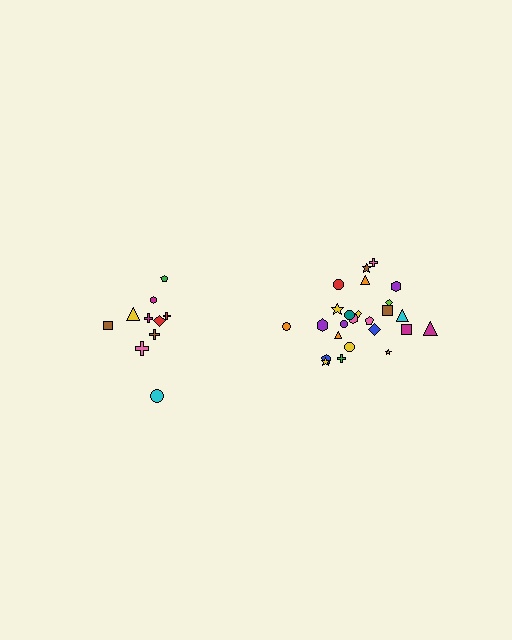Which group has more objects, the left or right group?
The right group.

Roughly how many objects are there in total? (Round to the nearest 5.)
Roughly 35 objects in total.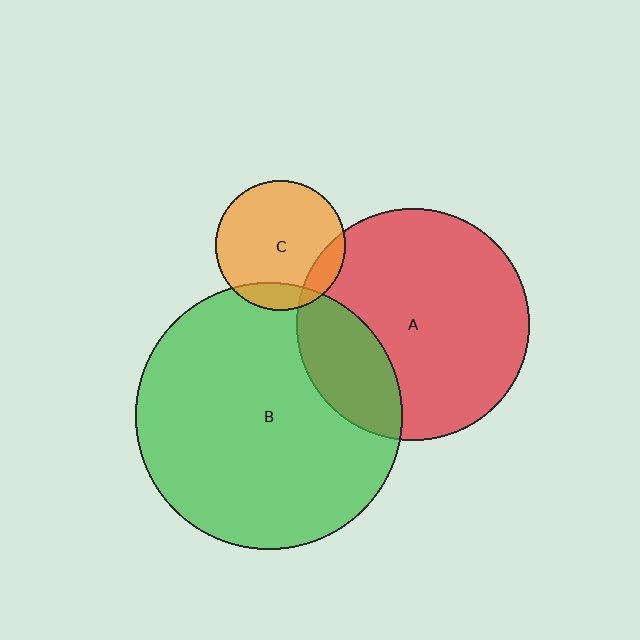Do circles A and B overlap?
Yes.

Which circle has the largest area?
Circle B (green).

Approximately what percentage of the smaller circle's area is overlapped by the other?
Approximately 25%.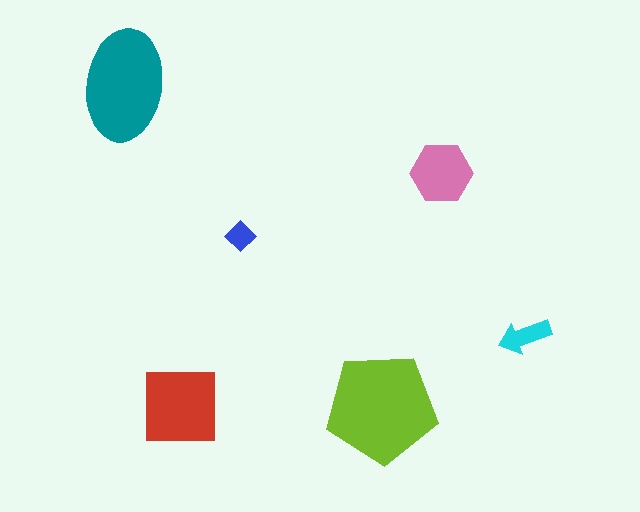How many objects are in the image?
There are 6 objects in the image.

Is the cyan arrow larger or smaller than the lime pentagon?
Smaller.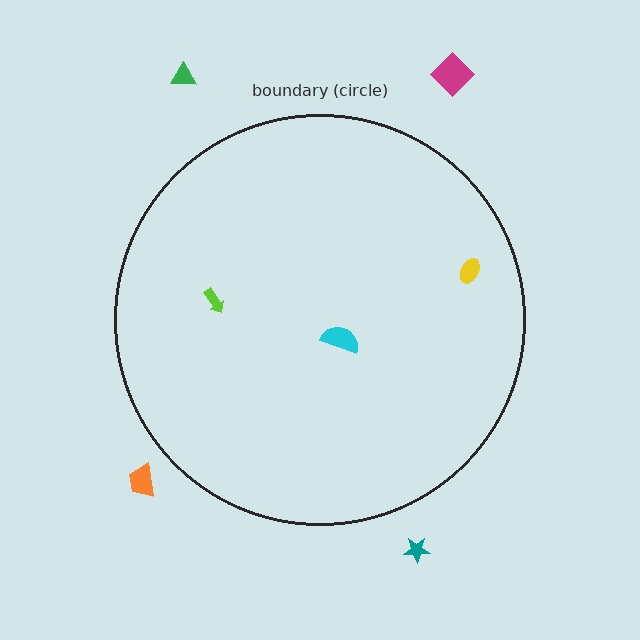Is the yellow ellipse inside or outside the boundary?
Inside.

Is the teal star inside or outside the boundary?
Outside.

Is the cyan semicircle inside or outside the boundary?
Inside.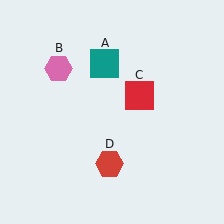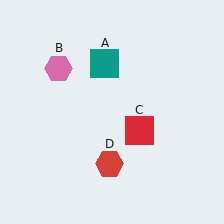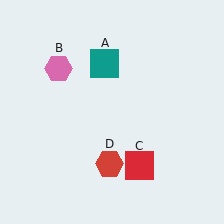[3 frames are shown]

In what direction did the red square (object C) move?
The red square (object C) moved down.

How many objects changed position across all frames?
1 object changed position: red square (object C).